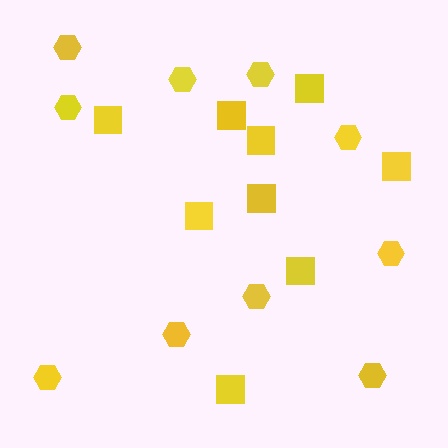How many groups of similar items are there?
There are 2 groups: one group of hexagons (10) and one group of squares (9).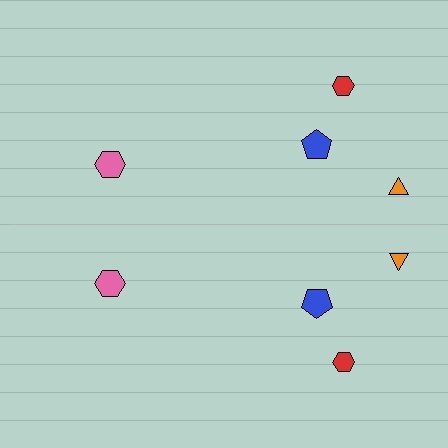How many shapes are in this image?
There are 8 shapes in this image.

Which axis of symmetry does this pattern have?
The pattern has a horizontal axis of symmetry running through the center of the image.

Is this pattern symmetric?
Yes, this pattern has bilateral (reflection) symmetry.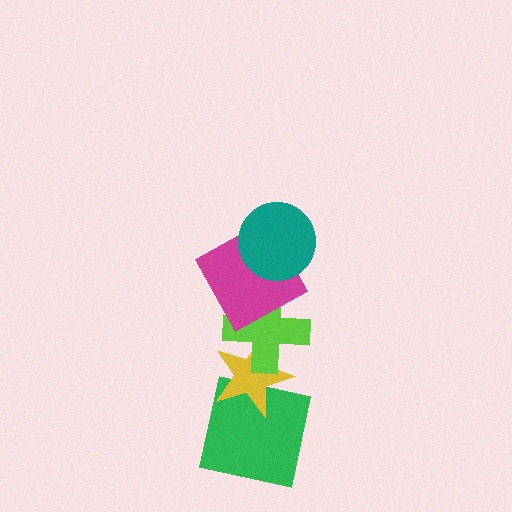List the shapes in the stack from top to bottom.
From top to bottom: the teal circle, the magenta square, the lime cross, the yellow star, the green square.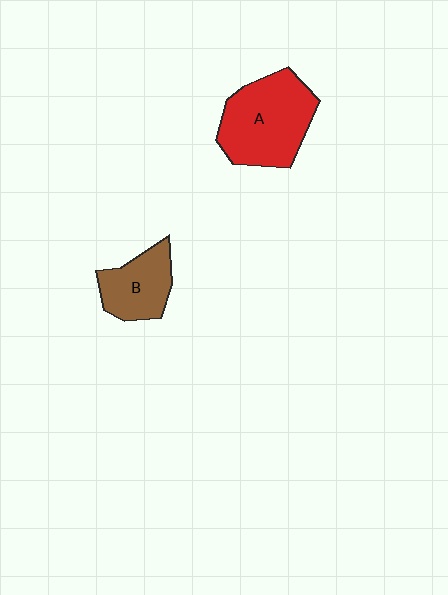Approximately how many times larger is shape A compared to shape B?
Approximately 1.7 times.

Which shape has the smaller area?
Shape B (brown).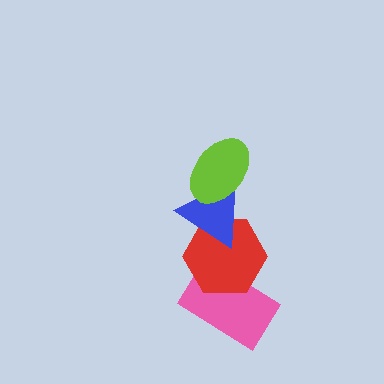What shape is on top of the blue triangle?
The lime ellipse is on top of the blue triangle.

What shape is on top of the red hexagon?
The blue triangle is on top of the red hexagon.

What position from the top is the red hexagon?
The red hexagon is 3rd from the top.